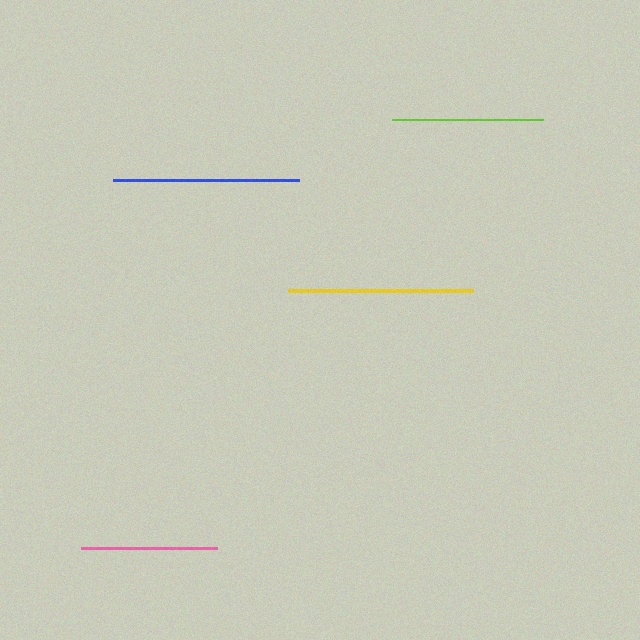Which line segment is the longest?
The blue line is the longest at approximately 186 pixels.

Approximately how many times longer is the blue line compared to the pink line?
The blue line is approximately 1.4 times the length of the pink line.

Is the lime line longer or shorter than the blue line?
The blue line is longer than the lime line.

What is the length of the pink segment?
The pink segment is approximately 136 pixels long.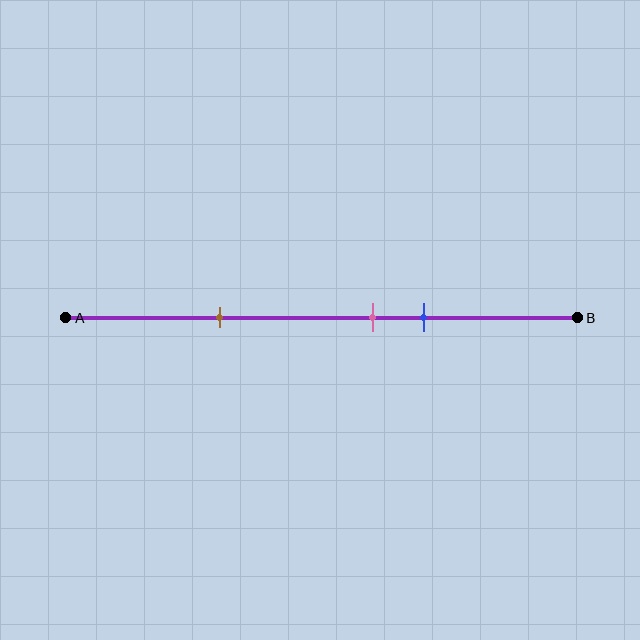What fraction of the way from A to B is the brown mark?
The brown mark is approximately 30% (0.3) of the way from A to B.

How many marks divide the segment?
There are 3 marks dividing the segment.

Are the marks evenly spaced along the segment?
No, the marks are not evenly spaced.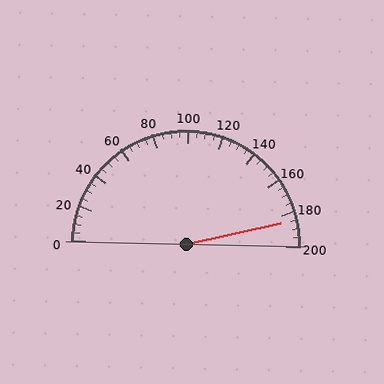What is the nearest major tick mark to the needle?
The nearest major tick mark is 180.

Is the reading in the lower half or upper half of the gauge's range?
The reading is in the upper half of the range (0 to 200).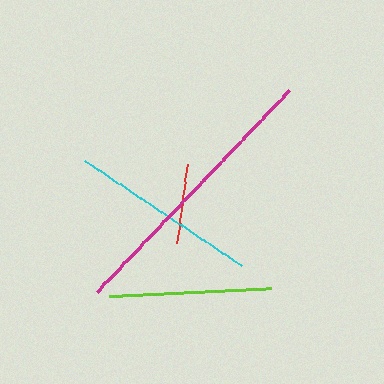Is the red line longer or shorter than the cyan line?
The cyan line is longer than the red line.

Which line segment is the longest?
The magenta line is the longest at approximately 279 pixels.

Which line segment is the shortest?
The red line is the shortest at approximately 80 pixels.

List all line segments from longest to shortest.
From longest to shortest: magenta, cyan, lime, red.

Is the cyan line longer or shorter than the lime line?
The cyan line is longer than the lime line.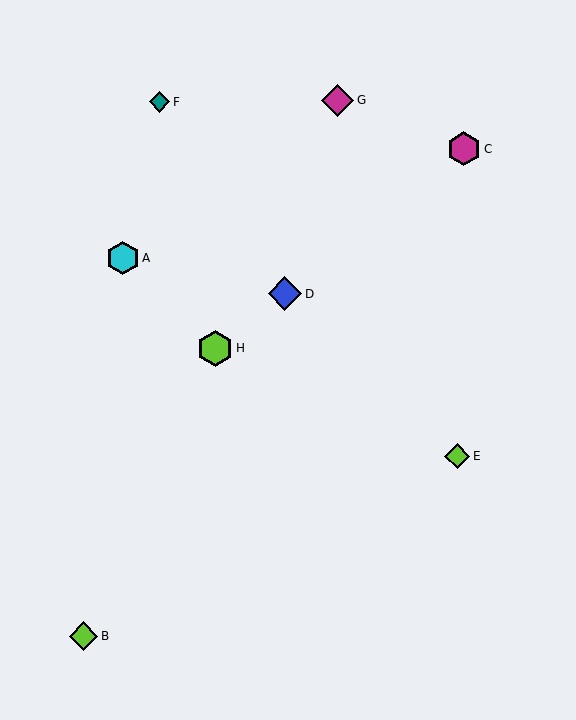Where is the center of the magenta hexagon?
The center of the magenta hexagon is at (464, 149).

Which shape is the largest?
The lime hexagon (labeled H) is the largest.